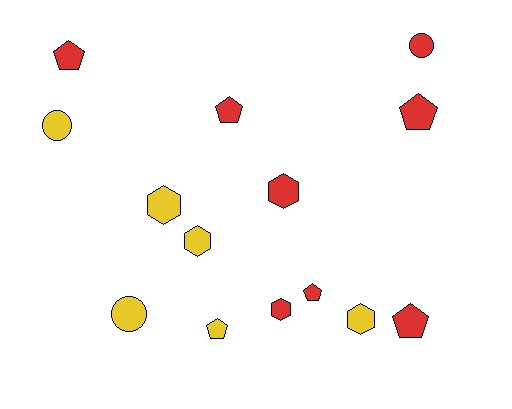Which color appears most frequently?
Red, with 8 objects.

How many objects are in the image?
There are 14 objects.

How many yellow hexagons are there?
There are 3 yellow hexagons.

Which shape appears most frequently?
Pentagon, with 6 objects.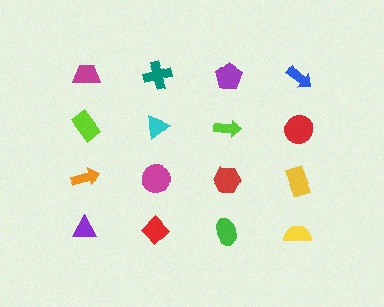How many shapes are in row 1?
4 shapes.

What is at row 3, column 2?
A magenta circle.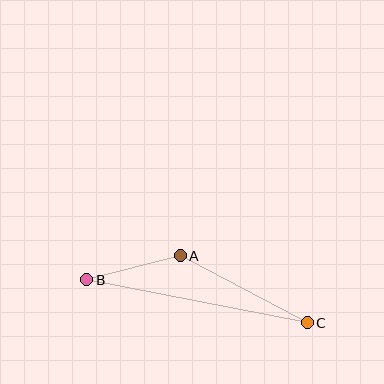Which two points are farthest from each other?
Points B and C are farthest from each other.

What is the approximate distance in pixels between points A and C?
The distance between A and C is approximately 143 pixels.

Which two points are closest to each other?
Points A and B are closest to each other.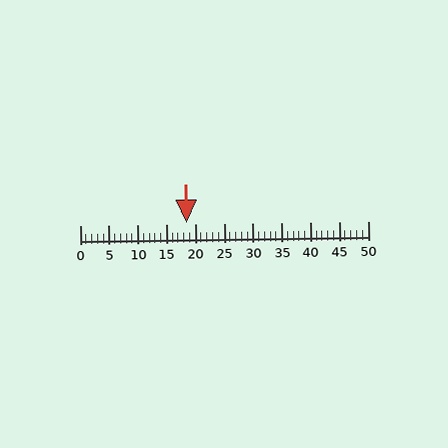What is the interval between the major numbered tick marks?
The major tick marks are spaced 5 units apart.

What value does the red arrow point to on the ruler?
The red arrow points to approximately 18.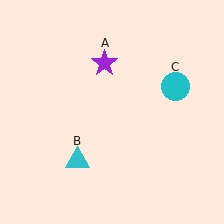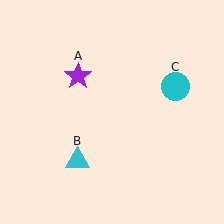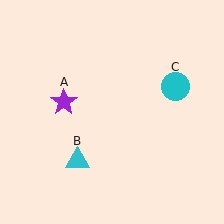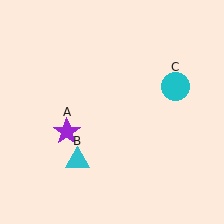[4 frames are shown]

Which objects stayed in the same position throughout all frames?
Cyan triangle (object B) and cyan circle (object C) remained stationary.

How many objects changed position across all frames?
1 object changed position: purple star (object A).